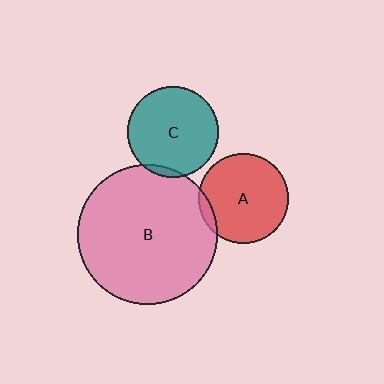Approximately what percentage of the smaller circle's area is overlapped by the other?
Approximately 5%.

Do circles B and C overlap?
Yes.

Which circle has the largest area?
Circle B (pink).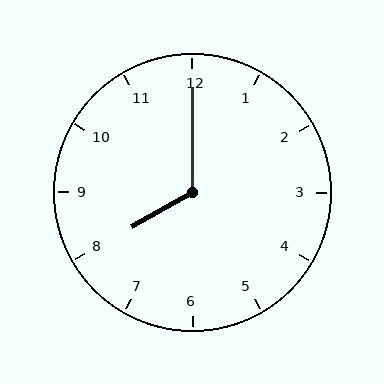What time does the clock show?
8:00.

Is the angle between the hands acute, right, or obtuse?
It is obtuse.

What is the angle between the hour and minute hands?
Approximately 120 degrees.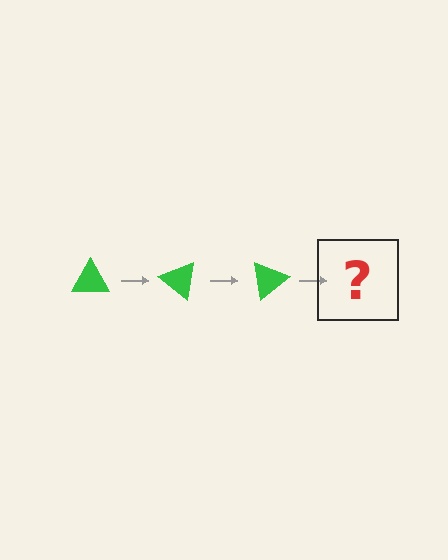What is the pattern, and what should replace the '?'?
The pattern is that the triangle rotates 40 degrees each step. The '?' should be a green triangle rotated 120 degrees.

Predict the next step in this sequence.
The next step is a green triangle rotated 120 degrees.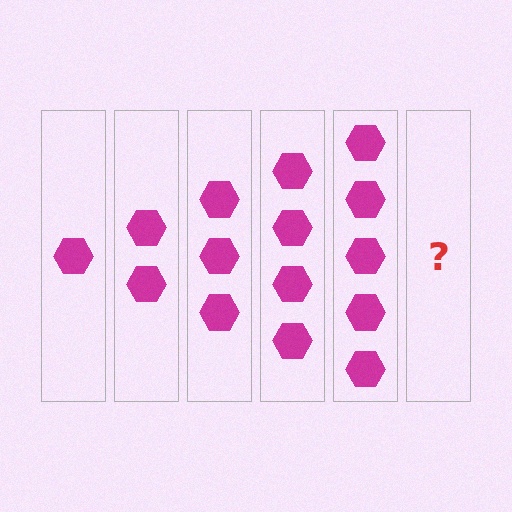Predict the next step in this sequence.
The next step is 6 hexagons.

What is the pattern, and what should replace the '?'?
The pattern is that each step adds one more hexagon. The '?' should be 6 hexagons.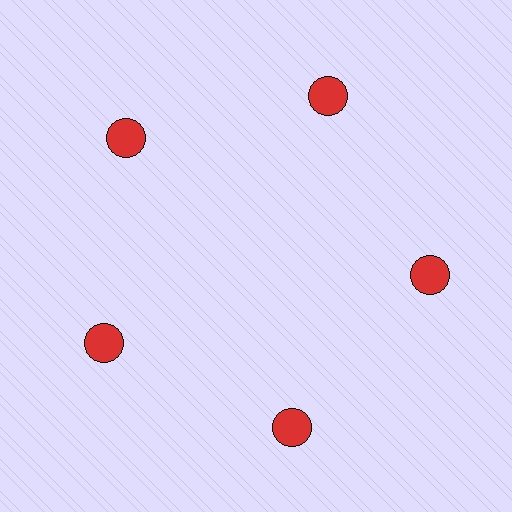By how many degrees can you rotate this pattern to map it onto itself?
The pattern maps onto itself every 72 degrees of rotation.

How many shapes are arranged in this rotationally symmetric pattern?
There are 5 shapes, arranged in 5 groups of 1.